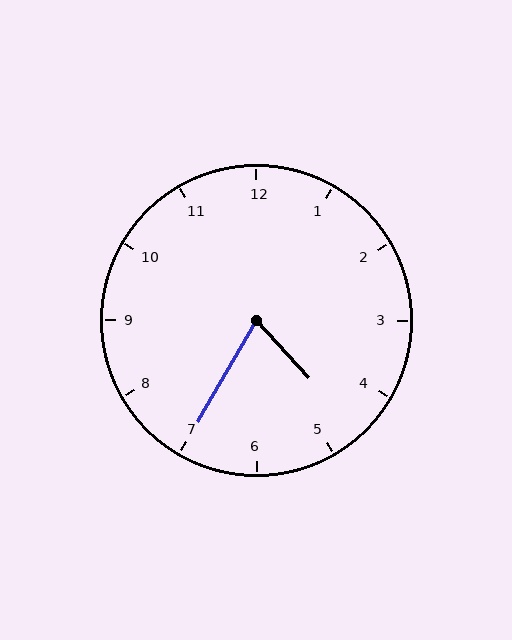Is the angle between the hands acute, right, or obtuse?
It is acute.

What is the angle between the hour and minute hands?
Approximately 72 degrees.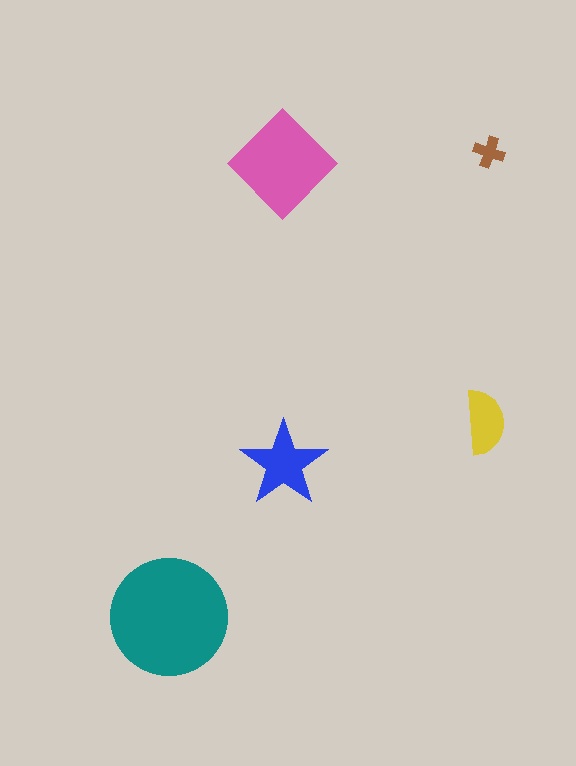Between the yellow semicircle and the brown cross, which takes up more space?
The yellow semicircle.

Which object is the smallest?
The brown cross.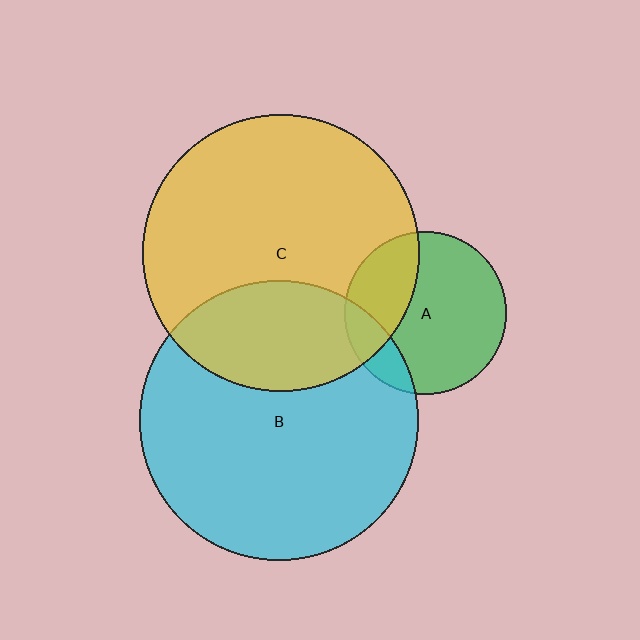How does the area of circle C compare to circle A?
Approximately 2.9 times.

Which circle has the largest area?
Circle B (cyan).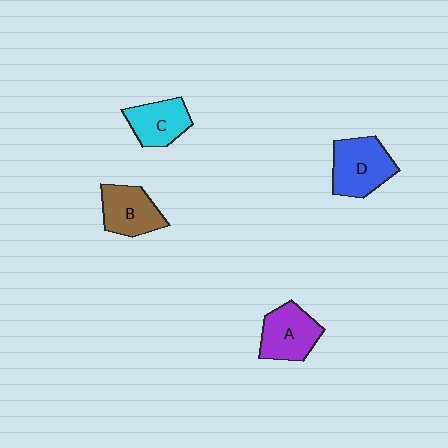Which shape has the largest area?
Shape D (blue).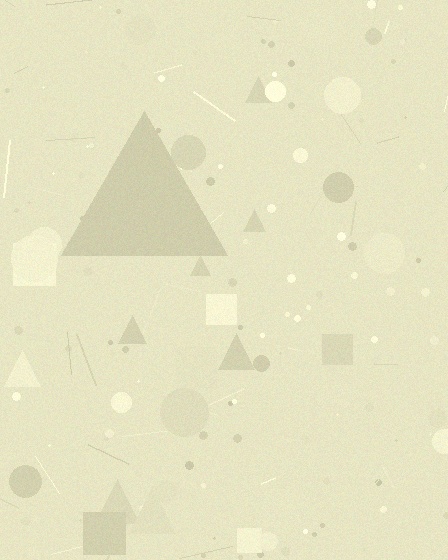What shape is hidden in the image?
A triangle is hidden in the image.